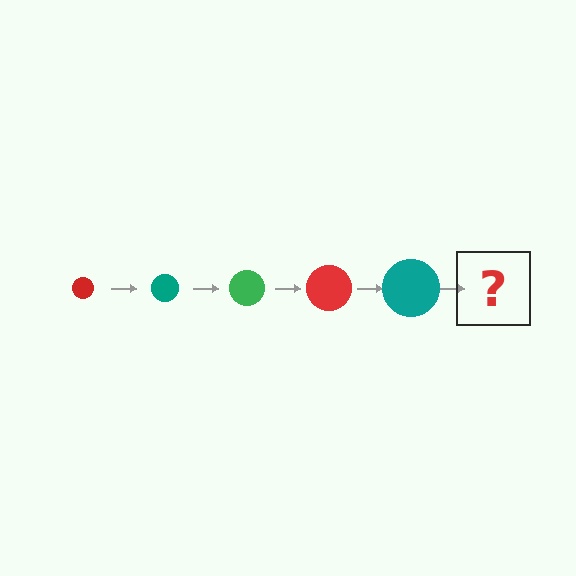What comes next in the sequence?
The next element should be a green circle, larger than the previous one.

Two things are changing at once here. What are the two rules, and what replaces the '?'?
The two rules are that the circle grows larger each step and the color cycles through red, teal, and green. The '?' should be a green circle, larger than the previous one.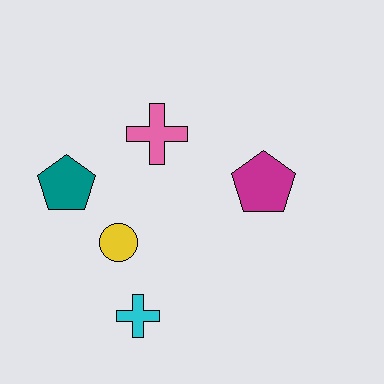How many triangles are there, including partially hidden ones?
There are no triangles.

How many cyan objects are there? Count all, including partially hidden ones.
There is 1 cyan object.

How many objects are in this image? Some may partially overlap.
There are 5 objects.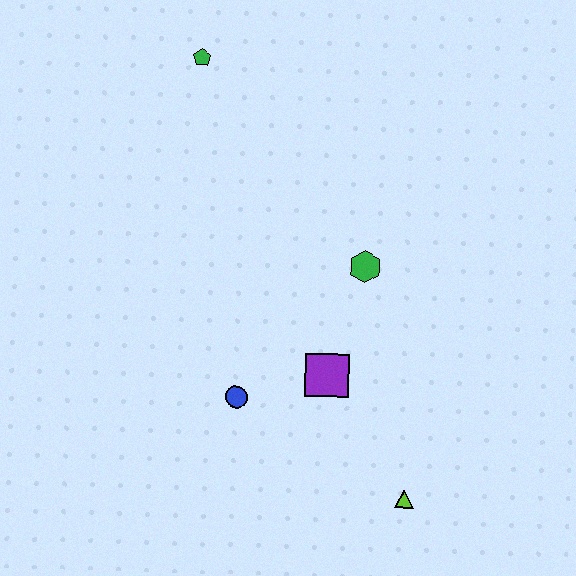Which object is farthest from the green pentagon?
The lime triangle is farthest from the green pentagon.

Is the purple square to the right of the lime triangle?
No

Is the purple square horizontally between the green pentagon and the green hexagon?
Yes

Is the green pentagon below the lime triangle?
No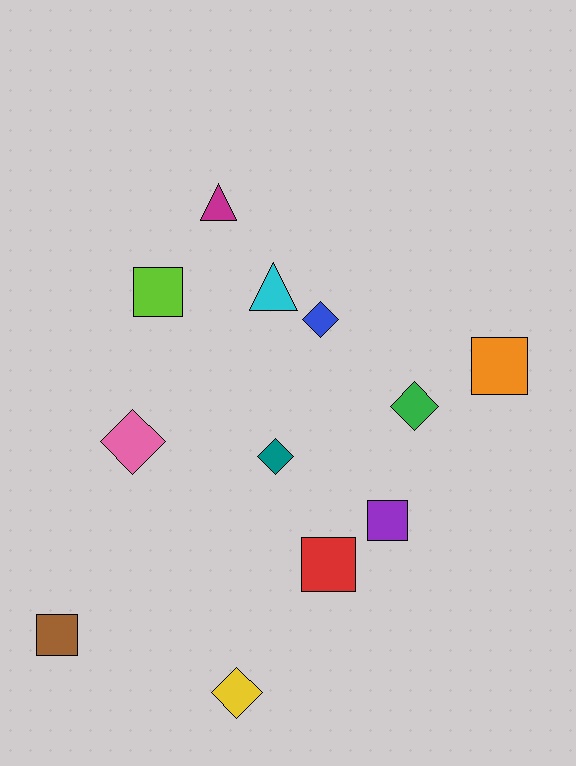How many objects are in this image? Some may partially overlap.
There are 12 objects.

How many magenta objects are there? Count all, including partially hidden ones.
There is 1 magenta object.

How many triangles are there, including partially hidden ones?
There are 2 triangles.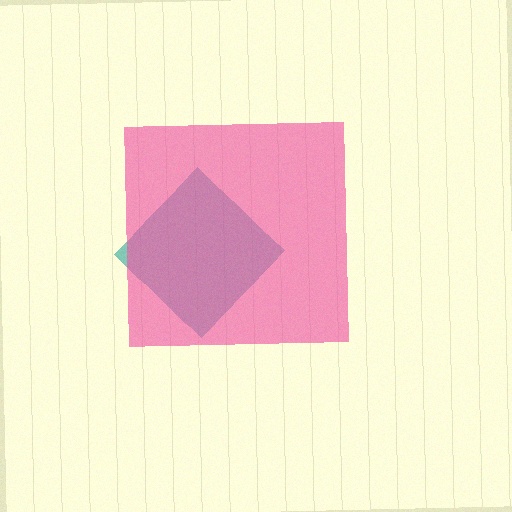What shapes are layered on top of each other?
The layered shapes are: a teal diamond, a pink square.